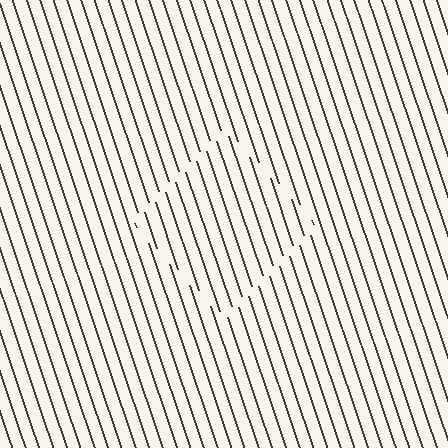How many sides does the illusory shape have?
4 sides — the line-ends trace a square.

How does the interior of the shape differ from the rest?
The interior of the shape contains the same grating, shifted by half a period — the contour is defined by the phase discontinuity where line-ends from the inner and outer gratings abut.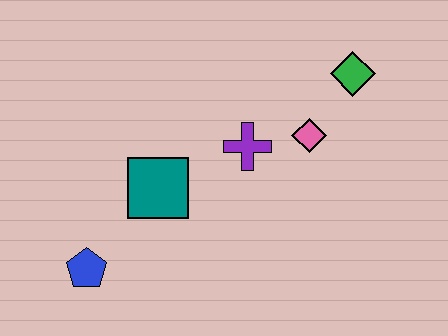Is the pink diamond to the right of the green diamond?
No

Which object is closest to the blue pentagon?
The teal square is closest to the blue pentagon.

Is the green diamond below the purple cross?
No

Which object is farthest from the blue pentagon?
The green diamond is farthest from the blue pentagon.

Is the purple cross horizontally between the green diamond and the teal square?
Yes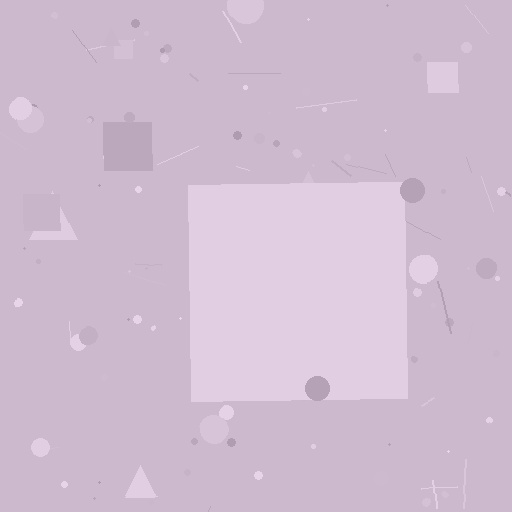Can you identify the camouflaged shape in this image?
The camouflaged shape is a square.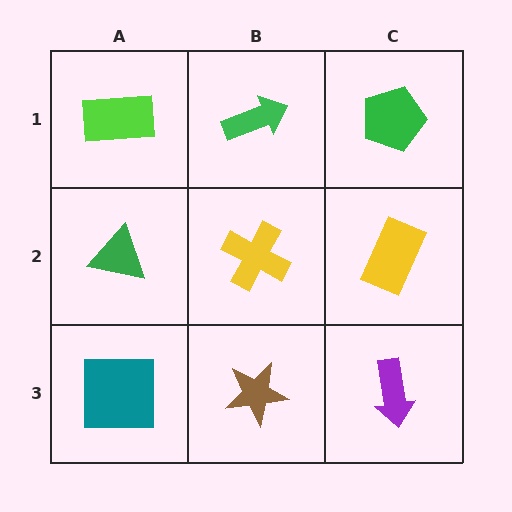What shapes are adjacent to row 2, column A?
A lime rectangle (row 1, column A), a teal square (row 3, column A), a yellow cross (row 2, column B).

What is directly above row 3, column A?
A green triangle.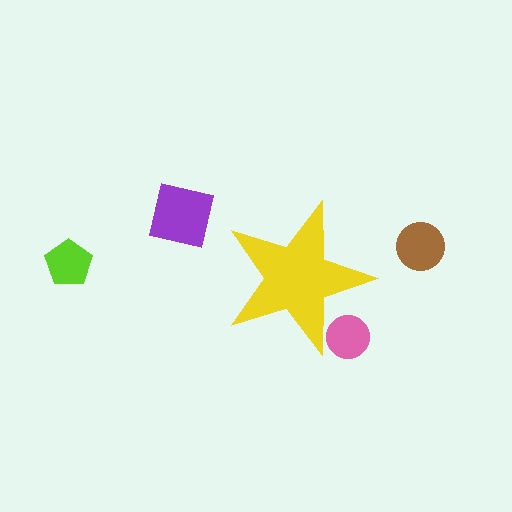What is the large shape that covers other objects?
A yellow star.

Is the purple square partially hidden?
No, the purple square is fully visible.